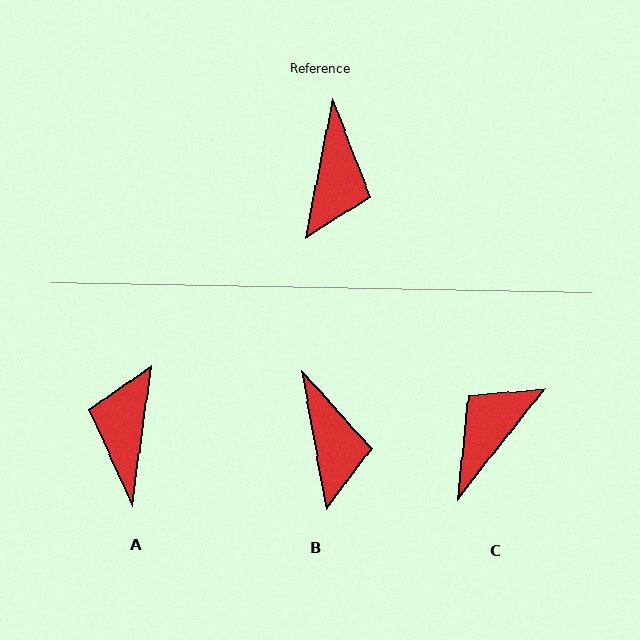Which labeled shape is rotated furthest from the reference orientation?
A, about 177 degrees away.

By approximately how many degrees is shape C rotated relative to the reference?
Approximately 153 degrees counter-clockwise.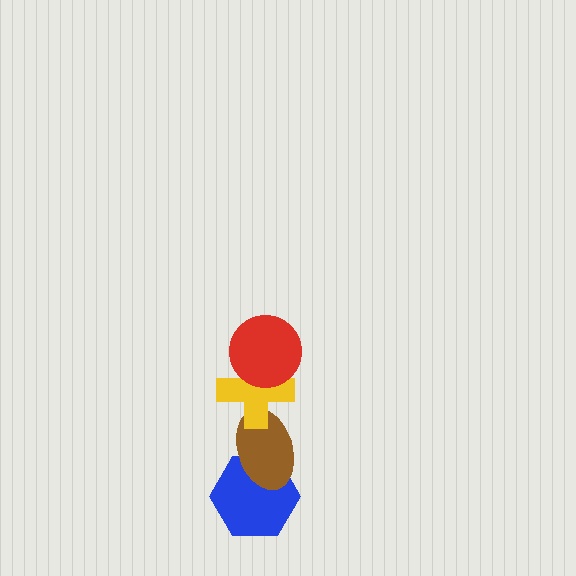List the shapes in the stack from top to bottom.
From top to bottom: the red circle, the yellow cross, the brown ellipse, the blue hexagon.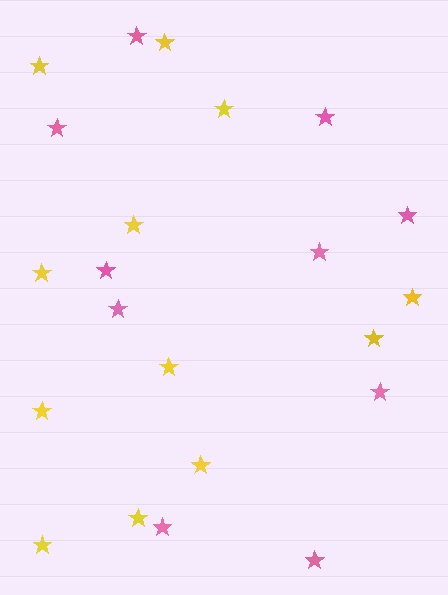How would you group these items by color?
There are 2 groups: one group of yellow stars (12) and one group of pink stars (10).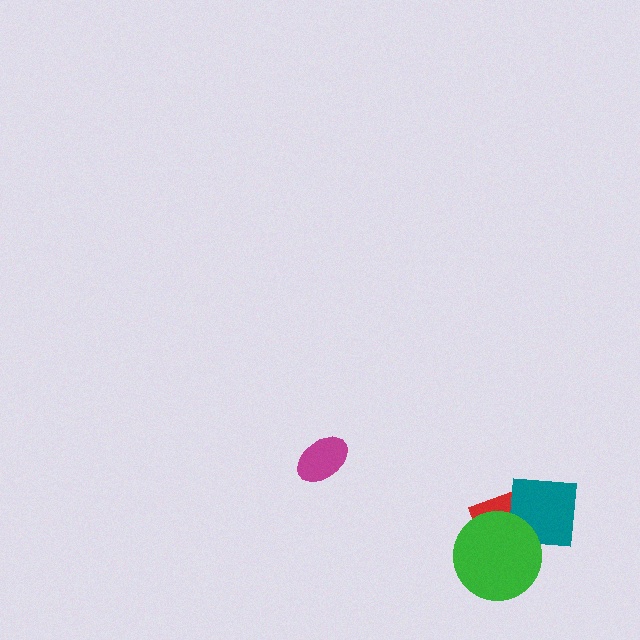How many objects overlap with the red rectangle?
2 objects overlap with the red rectangle.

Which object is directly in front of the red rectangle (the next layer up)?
The teal square is directly in front of the red rectangle.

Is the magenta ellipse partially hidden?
No, no other shape covers it.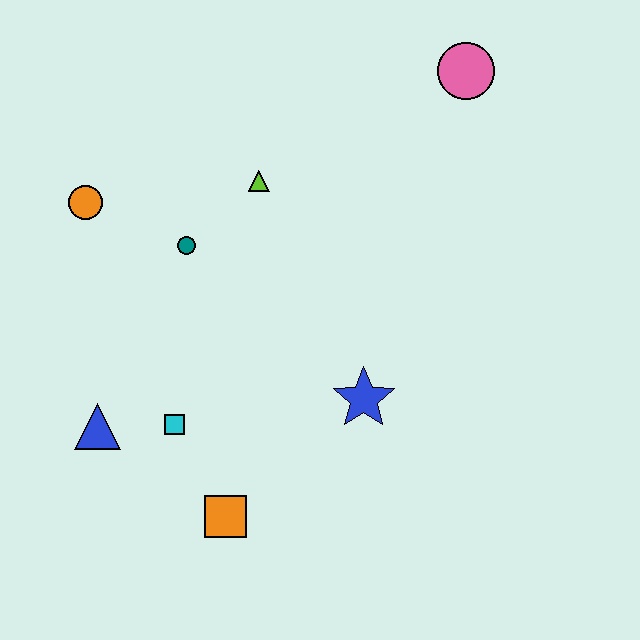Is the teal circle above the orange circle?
No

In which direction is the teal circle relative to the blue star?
The teal circle is to the left of the blue star.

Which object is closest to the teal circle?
The lime triangle is closest to the teal circle.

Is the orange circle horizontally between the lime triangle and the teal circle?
No